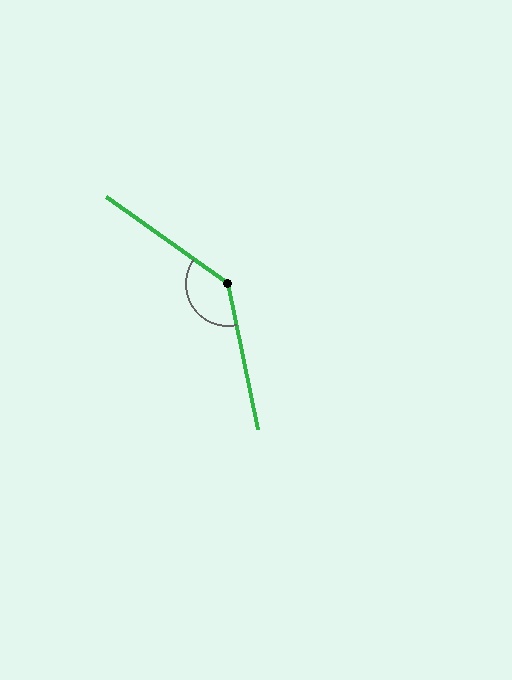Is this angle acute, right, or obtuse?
It is obtuse.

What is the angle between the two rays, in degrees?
Approximately 137 degrees.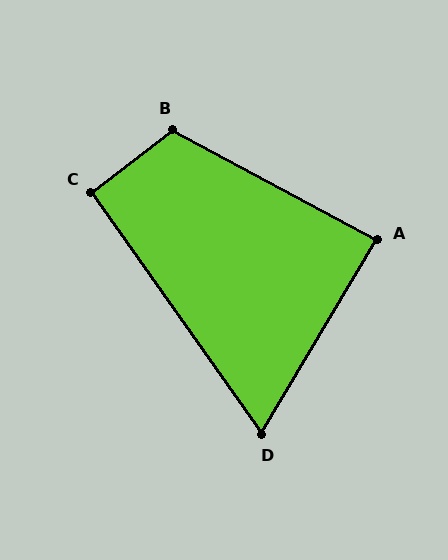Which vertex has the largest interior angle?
B, at approximately 114 degrees.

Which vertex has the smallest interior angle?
D, at approximately 66 degrees.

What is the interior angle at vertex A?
Approximately 87 degrees (approximately right).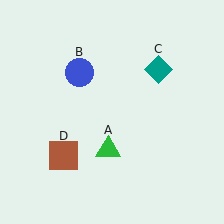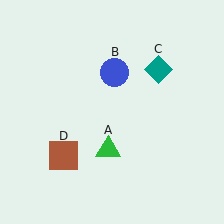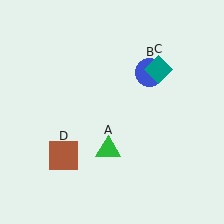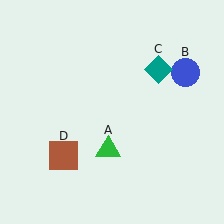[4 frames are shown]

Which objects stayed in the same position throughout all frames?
Green triangle (object A) and teal diamond (object C) and brown square (object D) remained stationary.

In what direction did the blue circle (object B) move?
The blue circle (object B) moved right.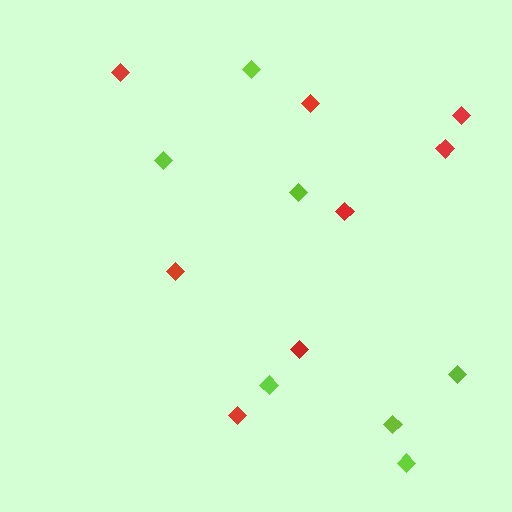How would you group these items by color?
There are 2 groups: one group of lime diamonds (7) and one group of red diamonds (8).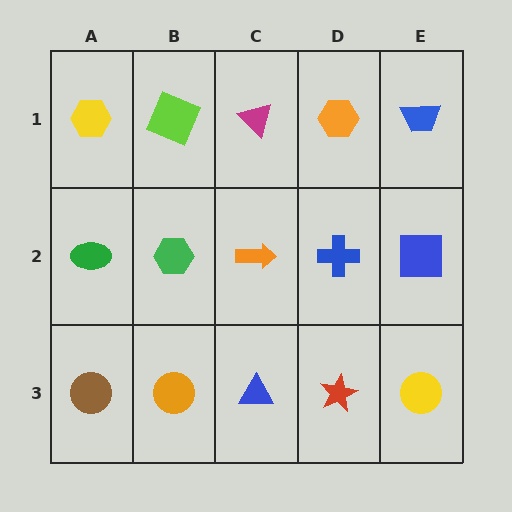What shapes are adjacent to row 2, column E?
A blue trapezoid (row 1, column E), a yellow circle (row 3, column E), a blue cross (row 2, column D).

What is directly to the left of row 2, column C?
A green hexagon.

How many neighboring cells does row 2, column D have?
4.